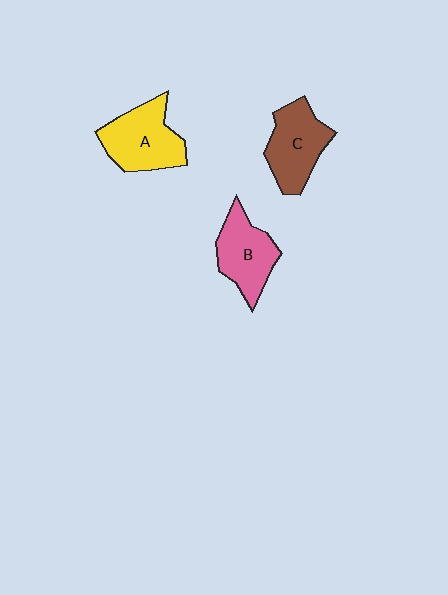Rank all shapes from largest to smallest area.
From largest to smallest: A (yellow), C (brown), B (pink).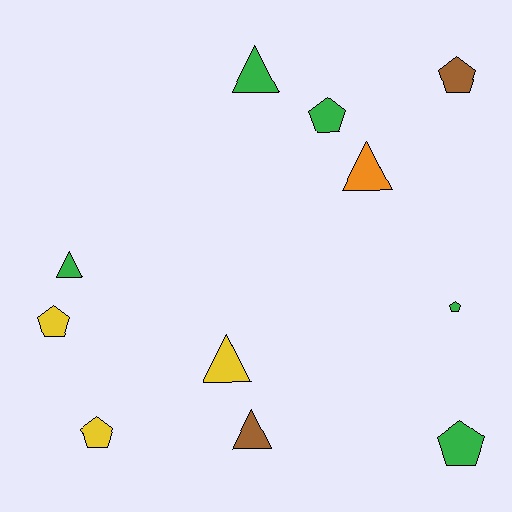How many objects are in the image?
There are 11 objects.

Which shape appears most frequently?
Pentagon, with 6 objects.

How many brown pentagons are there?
There is 1 brown pentagon.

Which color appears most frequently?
Green, with 5 objects.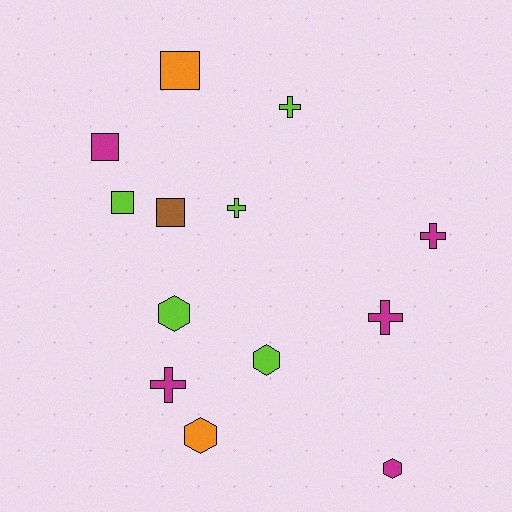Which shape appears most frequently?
Cross, with 5 objects.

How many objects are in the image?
There are 13 objects.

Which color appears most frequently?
Lime, with 5 objects.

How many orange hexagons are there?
There is 1 orange hexagon.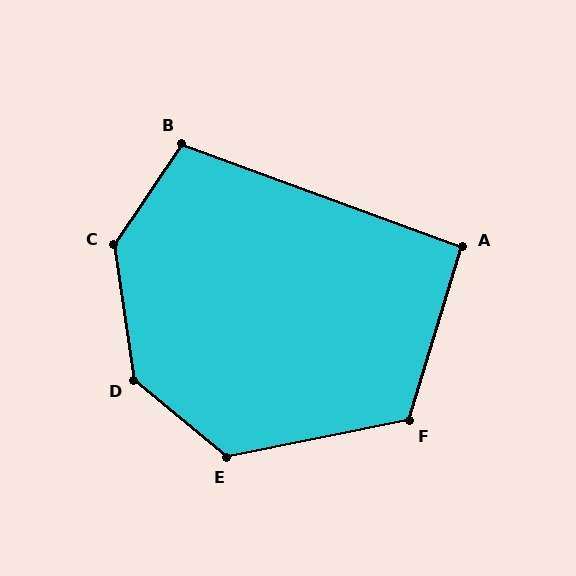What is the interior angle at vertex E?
Approximately 129 degrees (obtuse).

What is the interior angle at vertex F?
Approximately 118 degrees (obtuse).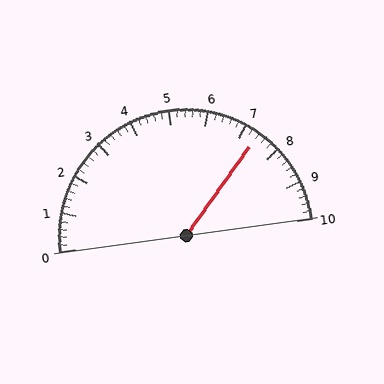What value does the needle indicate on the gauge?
The needle indicates approximately 7.4.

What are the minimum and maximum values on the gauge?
The gauge ranges from 0 to 10.